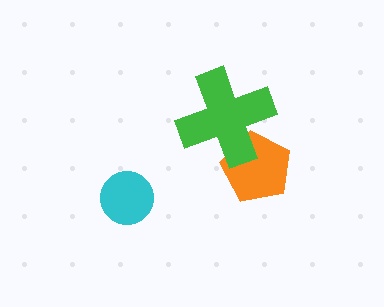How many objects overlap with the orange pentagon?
1 object overlaps with the orange pentagon.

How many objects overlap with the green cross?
1 object overlaps with the green cross.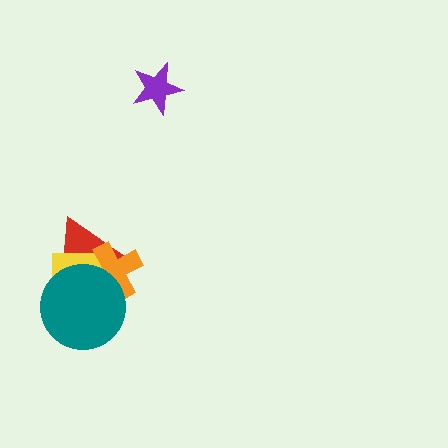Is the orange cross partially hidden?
Yes, it is partially covered by another shape.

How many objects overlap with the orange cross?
3 objects overlap with the orange cross.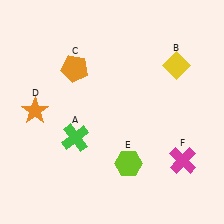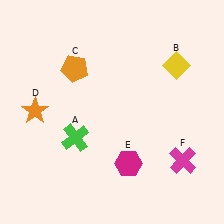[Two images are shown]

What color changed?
The hexagon (E) changed from lime in Image 1 to magenta in Image 2.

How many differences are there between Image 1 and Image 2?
There is 1 difference between the two images.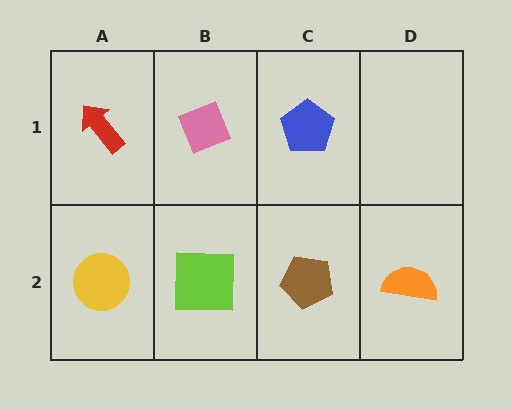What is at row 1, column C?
A blue pentagon.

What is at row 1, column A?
A red arrow.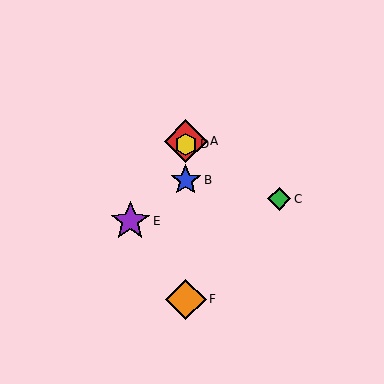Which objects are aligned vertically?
Objects A, B, D, F are aligned vertically.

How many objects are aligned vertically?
4 objects (A, B, D, F) are aligned vertically.